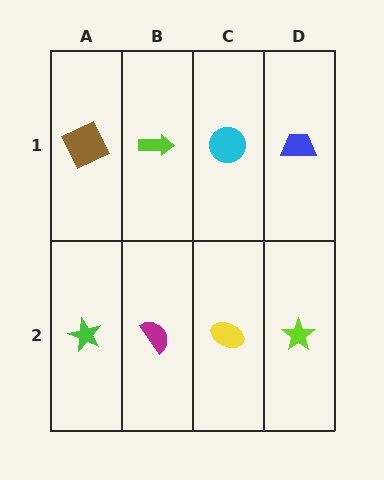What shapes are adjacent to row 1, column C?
A yellow ellipse (row 2, column C), a lime arrow (row 1, column B), a blue trapezoid (row 1, column D).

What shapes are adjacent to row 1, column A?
A green star (row 2, column A), a lime arrow (row 1, column B).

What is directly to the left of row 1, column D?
A cyan circle.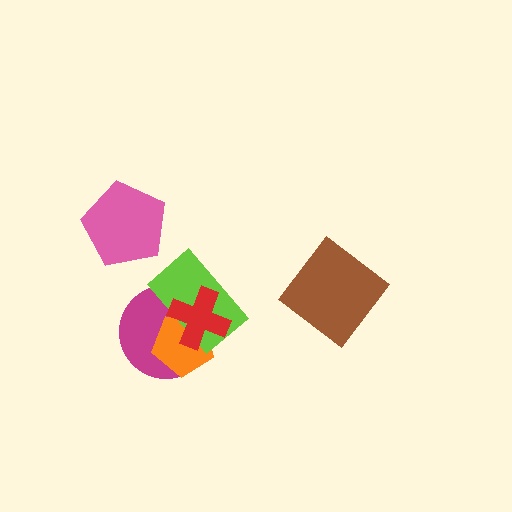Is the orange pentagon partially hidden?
Yes, it is partially covered by another shape.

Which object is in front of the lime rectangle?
The red cross is in front of the lime rectangle.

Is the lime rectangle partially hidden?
Yes, it is partially covered by another shape.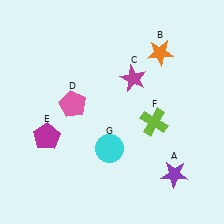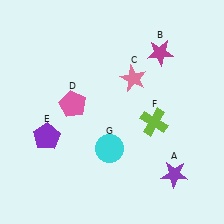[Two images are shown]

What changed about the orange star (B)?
In Image 1, B is orange. In Image 2, it changed to magenta.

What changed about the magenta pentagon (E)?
In Image 1, E is magenta. In Image 2, it changed to purple.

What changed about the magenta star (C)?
In Image 1, C is magenta. In Image 2, it changed to pink.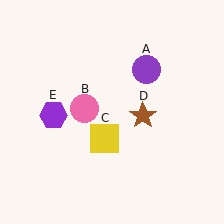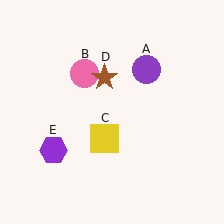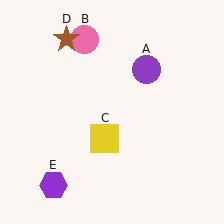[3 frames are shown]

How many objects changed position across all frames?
3 objects changed position: pink circle (object B), brown star (object D), purple hexagon (object E).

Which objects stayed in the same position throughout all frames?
Purple circle (object A) and yellow square (object C) remained stationary.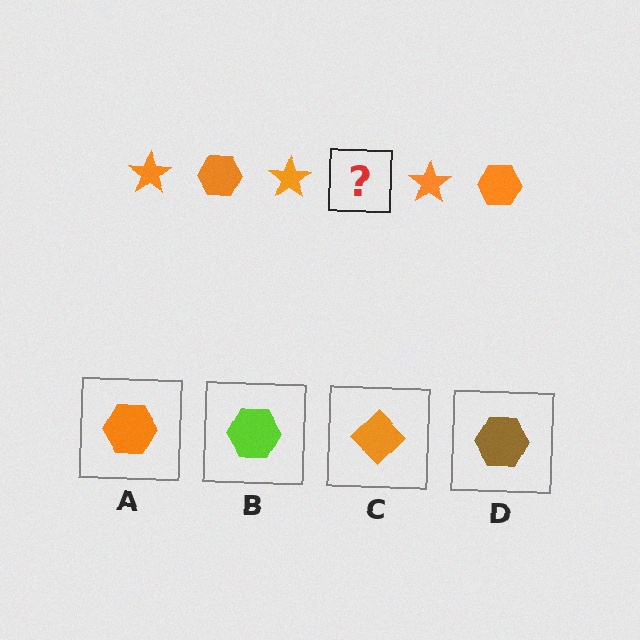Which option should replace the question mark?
Option A.